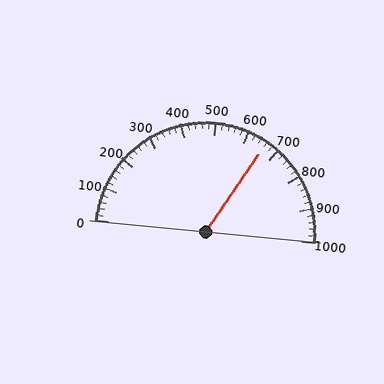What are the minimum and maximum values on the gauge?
The gauge ranges from 0 to 1000.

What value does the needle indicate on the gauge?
The needle indicates approximately 660.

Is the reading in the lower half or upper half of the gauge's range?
The reading is in the upper half of the range (0 to 1000).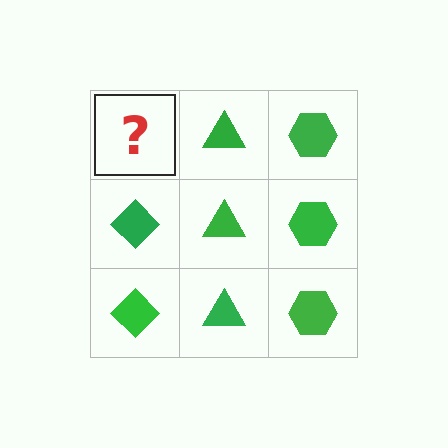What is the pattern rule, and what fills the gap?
The rule is that each column has a consistent shape. The gap should be filled with a green diamond.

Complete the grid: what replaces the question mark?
The question mark should be replaced with a green diamond.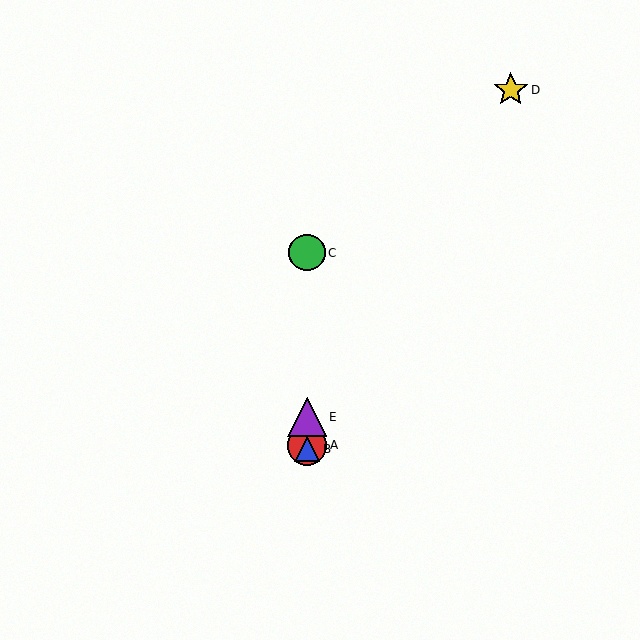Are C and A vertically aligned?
Yes, both are at x≈307.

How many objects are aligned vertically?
4 objects (A, B, C, E) are aligned vertically.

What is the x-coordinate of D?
Object D is at x≈511.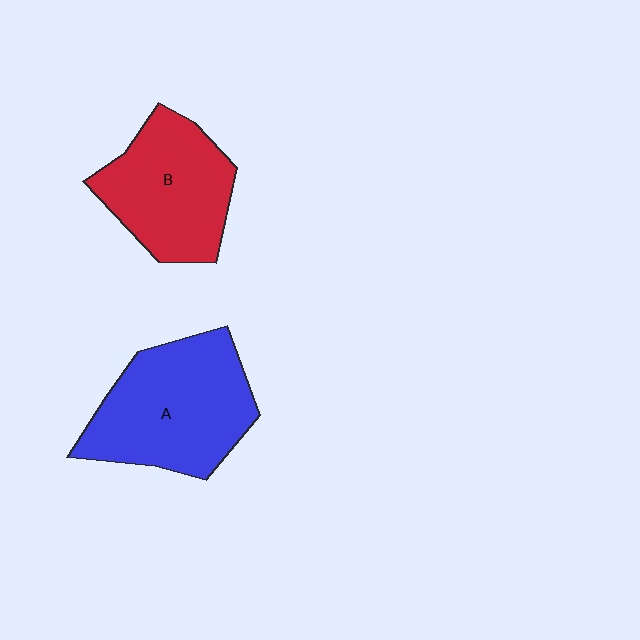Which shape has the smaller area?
Shape B (red).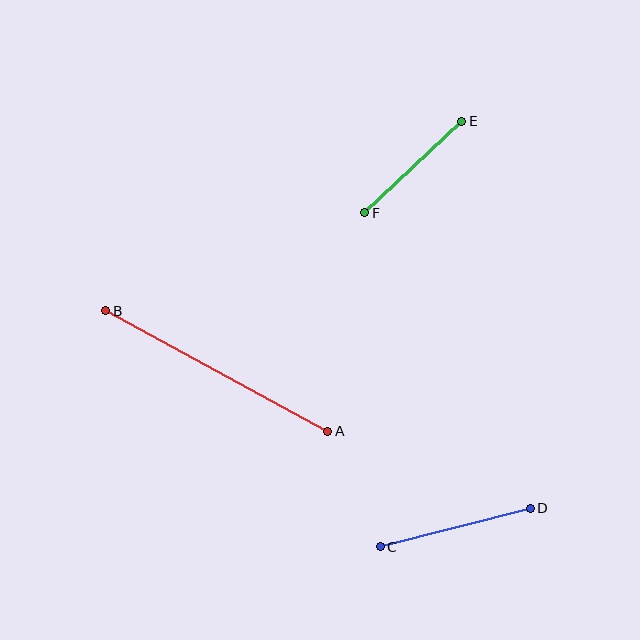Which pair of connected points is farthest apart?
Points A and B are farthest apart.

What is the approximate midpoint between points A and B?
The midpoint is at approximately (217, 371) pixels.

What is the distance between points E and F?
The distance is approximately 133 pixels.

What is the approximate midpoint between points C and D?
The midpoint is at approximately (455, 527) pixels.